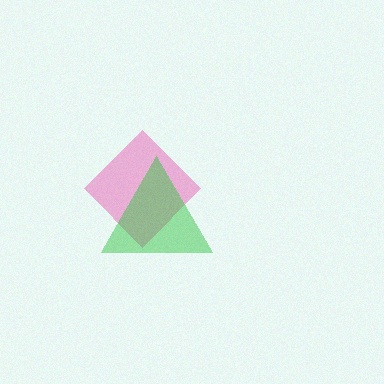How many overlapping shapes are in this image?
There are 2 overlapping shapes in the image.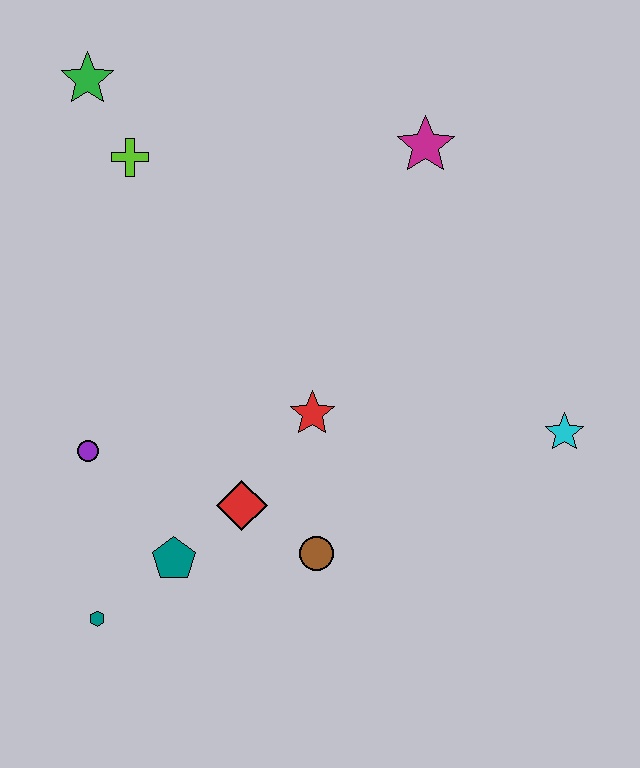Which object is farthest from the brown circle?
The green star is farthest from the brown circle.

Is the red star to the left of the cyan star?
Yes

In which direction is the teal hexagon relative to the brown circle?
The teal hexagon is to the left of the brown circle.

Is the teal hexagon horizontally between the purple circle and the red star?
Yes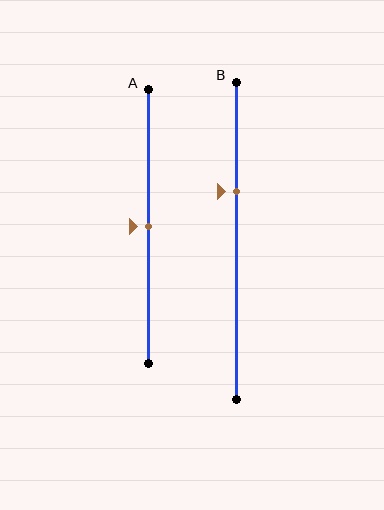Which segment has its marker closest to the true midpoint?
Segment A has its marker closest to the true midpoint.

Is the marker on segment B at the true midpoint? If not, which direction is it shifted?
No, the marker on segment B is shifted upward by about 16% of the segment length.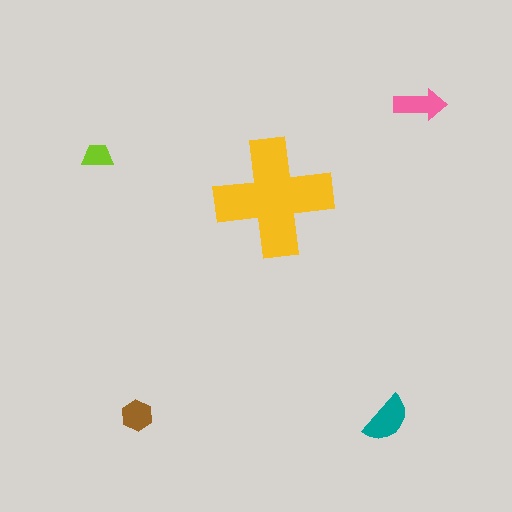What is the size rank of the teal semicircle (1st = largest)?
2nd.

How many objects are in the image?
There are 5 objects in the image.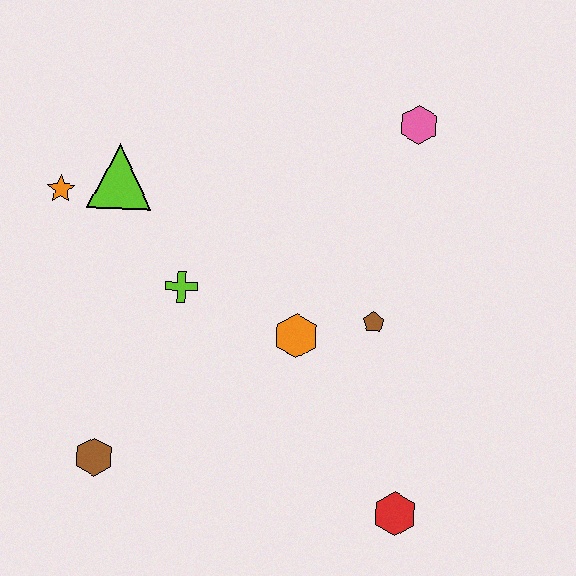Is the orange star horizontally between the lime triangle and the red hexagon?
No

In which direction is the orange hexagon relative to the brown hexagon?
The orange hexagon is to the right of the brown hexagon.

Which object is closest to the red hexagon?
The brown pentagon is closest to the red hexagon.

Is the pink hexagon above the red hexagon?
Yes